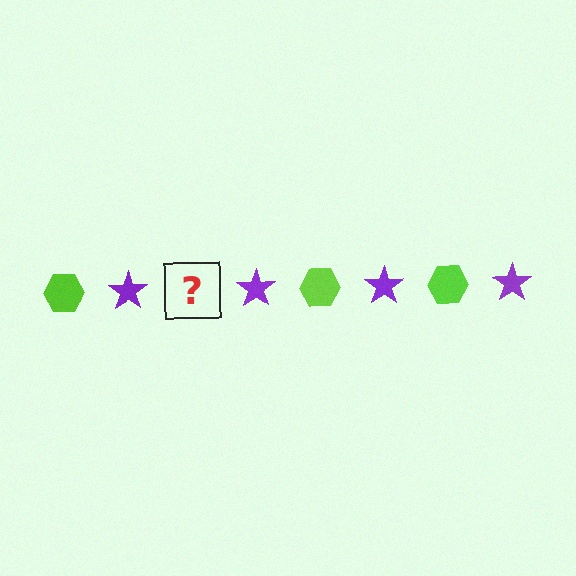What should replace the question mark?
The question mark should be replaced with a lime hexagon.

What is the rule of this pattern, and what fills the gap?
The rule is that the pattern alternates between lime hexagon and purple star. The gap should be filled with a lime hexagon.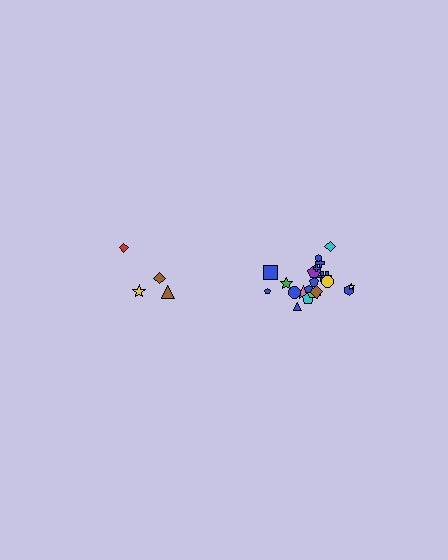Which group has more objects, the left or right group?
The right group.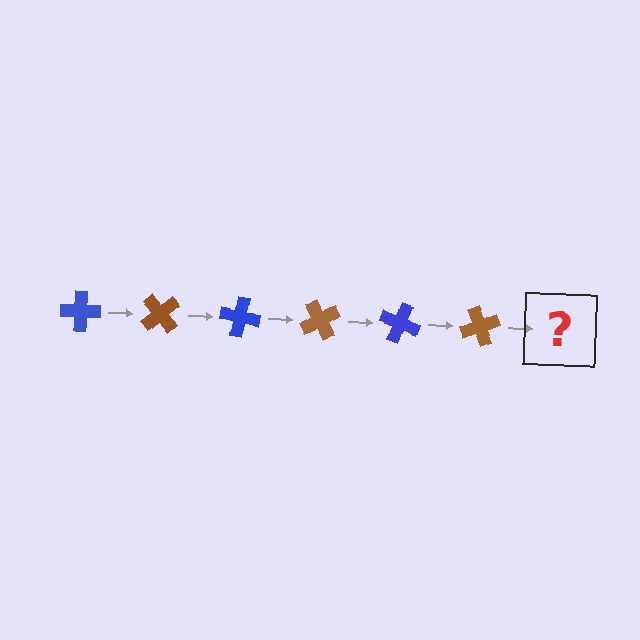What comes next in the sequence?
The next element should be a blue cross, rotated 300 degrees from the start.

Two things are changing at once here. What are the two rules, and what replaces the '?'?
The two rules are that it rotates 50 degrees each step and the color cycles through blue and brown. The '?' should be a blue cross, rotated 300 degrees from the start.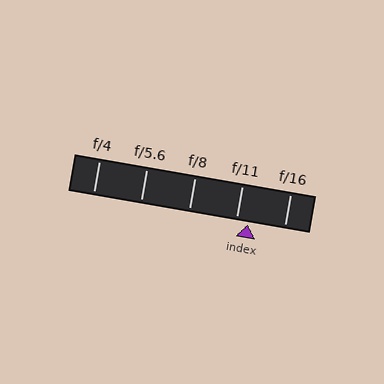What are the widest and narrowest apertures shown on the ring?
The widest aperture shown is f/4 and the narrowest is f/16.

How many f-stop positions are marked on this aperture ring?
There are 5 f-stop positions marked.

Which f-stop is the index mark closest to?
The index mark is closest to f/11.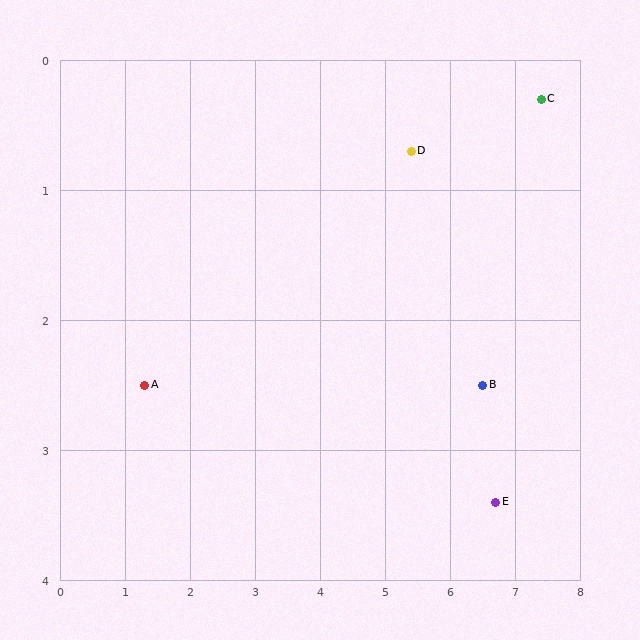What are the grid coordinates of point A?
Point A is at approximately (1.3, 2.5).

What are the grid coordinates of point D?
Point D is at approximately (5.4, 0.7).